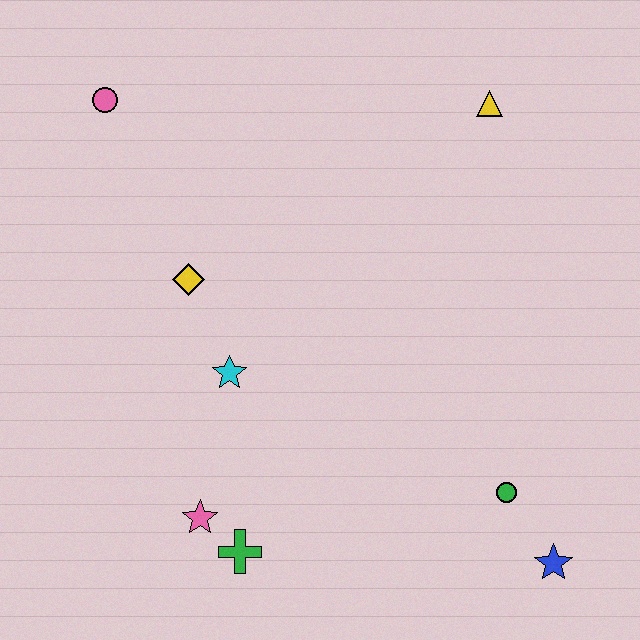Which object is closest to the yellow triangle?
The yellow diamond is closest to the yellow triangle.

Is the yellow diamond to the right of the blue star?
No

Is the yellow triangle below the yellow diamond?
No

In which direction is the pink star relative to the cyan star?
The pink star is below the cyan star.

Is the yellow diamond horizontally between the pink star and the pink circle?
Yes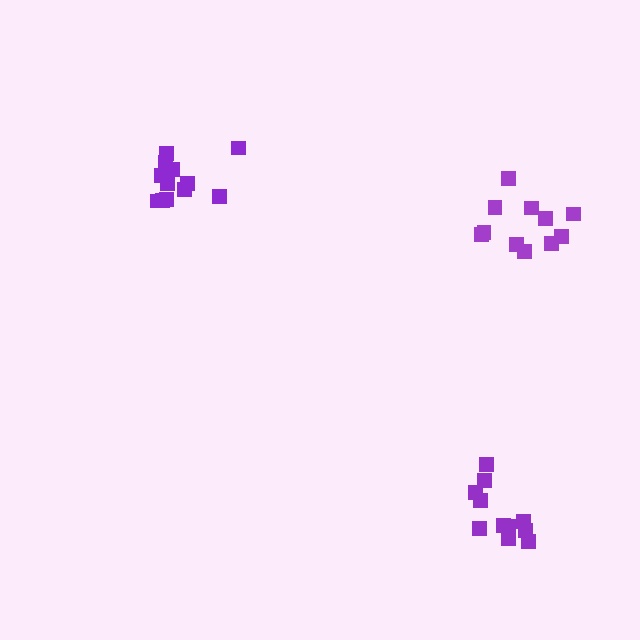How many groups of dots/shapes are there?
There are 3 groups.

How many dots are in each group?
Group 1: 11 dots, Group 2: 11 dots, Group 3: 12 dots (34 total).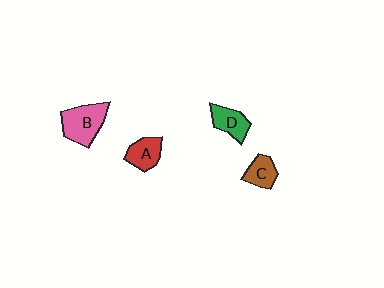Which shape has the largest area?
Shape B (pink).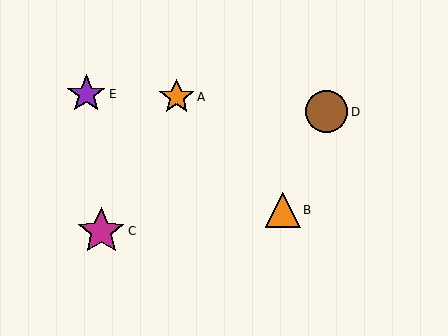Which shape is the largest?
The magenta star (labeled C) is the largest.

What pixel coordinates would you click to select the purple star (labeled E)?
Click at (86, 94) to select the purple star E.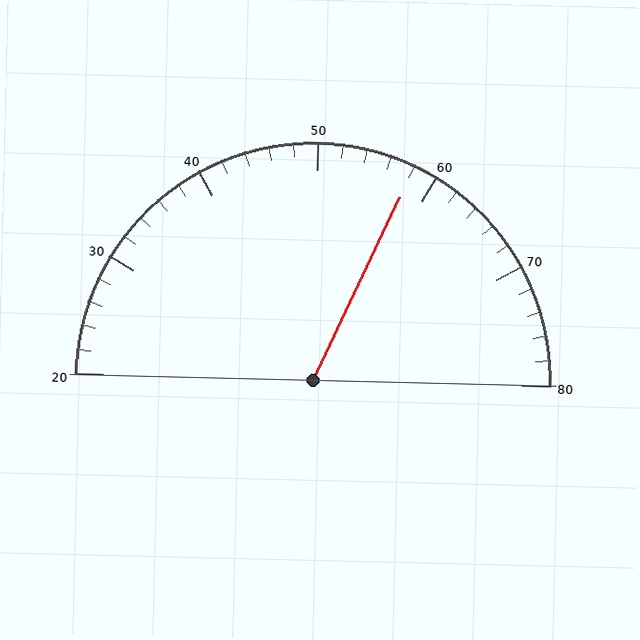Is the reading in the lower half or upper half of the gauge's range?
The reading is in the upper half of the range (20 to 80).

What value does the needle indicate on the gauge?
The needle indicates approximately 58.